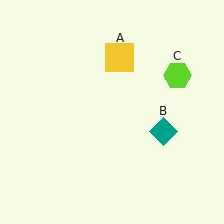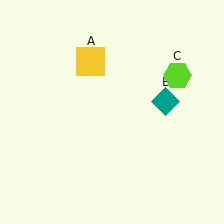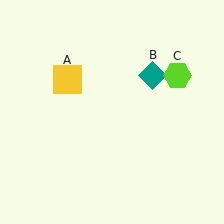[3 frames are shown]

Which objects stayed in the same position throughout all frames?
Lime hexagon (object C) remained stationary.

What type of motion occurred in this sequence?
The yellow square (object A), teal diamond (object B) rotated counterclockwise around the center of the scene.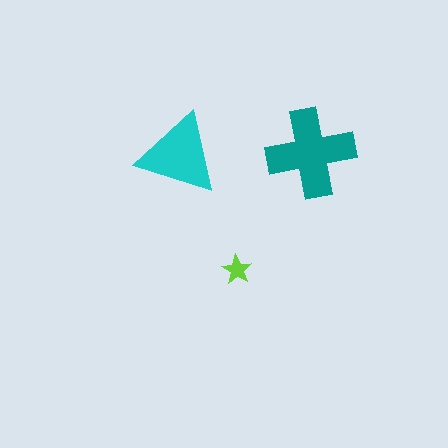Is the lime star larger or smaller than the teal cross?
Smaller.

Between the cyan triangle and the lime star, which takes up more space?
The cyan triangle.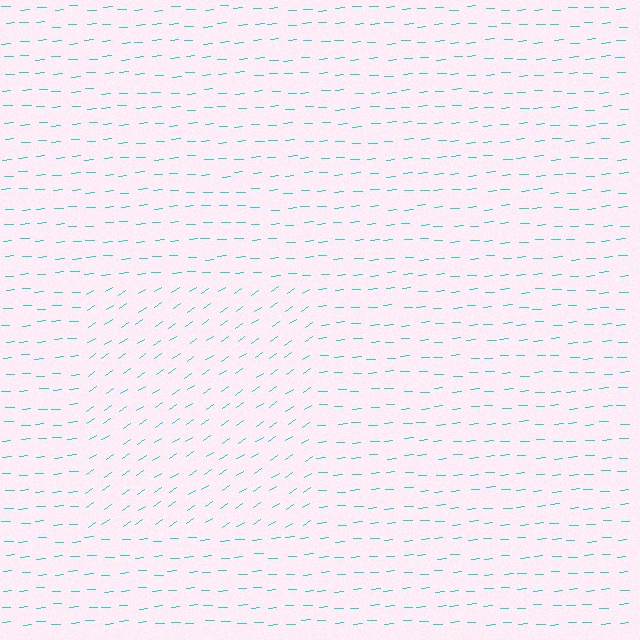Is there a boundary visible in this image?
Yes, there is a texture boundary formed by a change in line orientation.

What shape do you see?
I see a rectangle.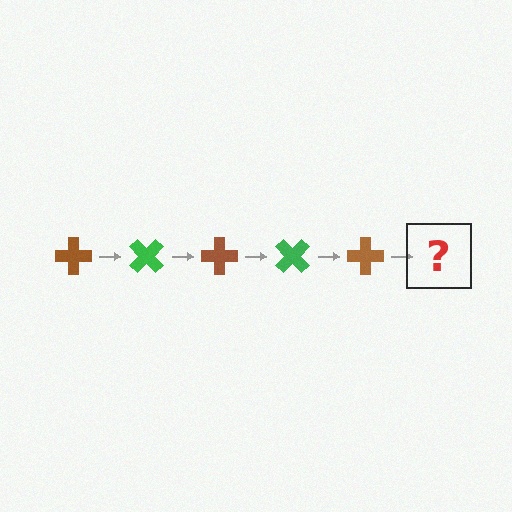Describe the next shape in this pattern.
It should be a green cross, rotated 225 degrees from the start.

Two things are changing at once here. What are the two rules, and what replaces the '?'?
The two rules are that it rotates 45 degrees each step and the color cycles through brown and green. The '?' should be a green cross, rotated 225 degrees from the start.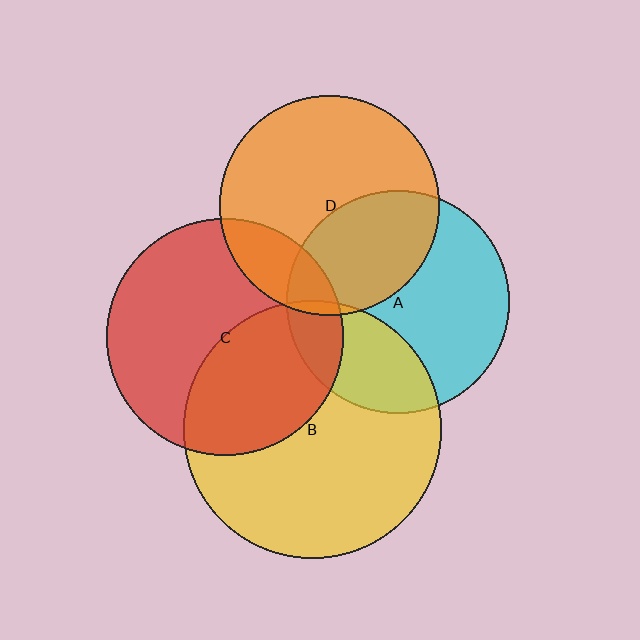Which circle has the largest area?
Circle B (yellow).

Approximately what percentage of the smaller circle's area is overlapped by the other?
Approximately 5%.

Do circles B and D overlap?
Yes.